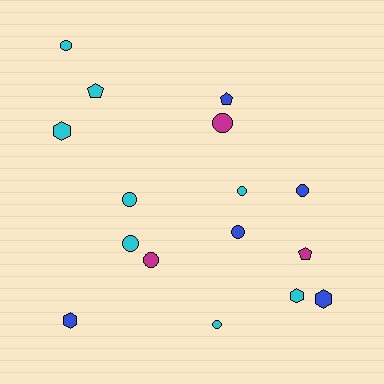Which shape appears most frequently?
Circle, with 9 objects.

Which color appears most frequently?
Cyan, with 8 objects.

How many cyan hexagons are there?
There are 2 cyan hexagons.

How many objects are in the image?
There are 16 objects.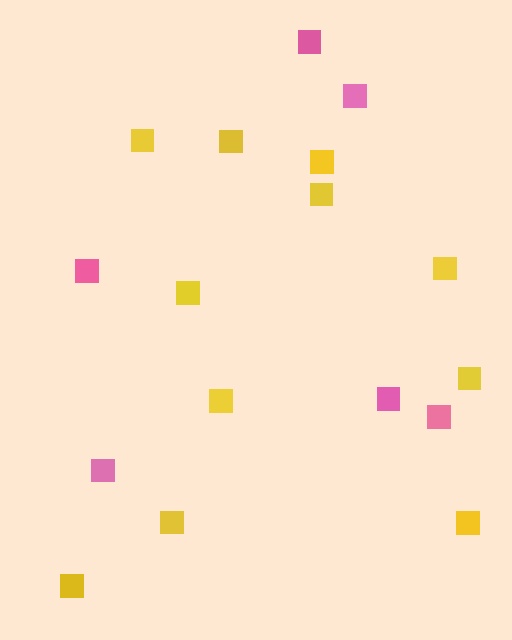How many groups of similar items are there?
There are 2 groups: one group of yellow squares (11) and one group of pink squares (6).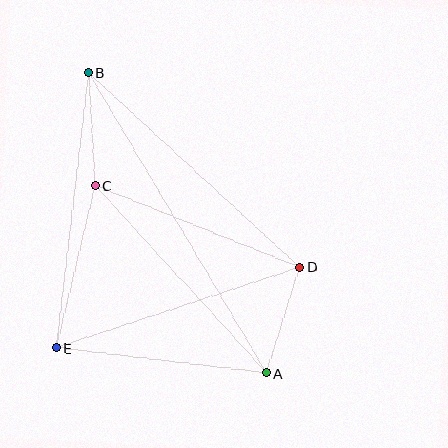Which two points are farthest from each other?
Points A and B are farthest from each other.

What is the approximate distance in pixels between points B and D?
The distance between B and D is approximately 287 pixels.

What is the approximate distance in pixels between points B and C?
The distance between B and C is approximately 113 pixels.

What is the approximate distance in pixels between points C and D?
The distance between C and D is approximately 220 pixels.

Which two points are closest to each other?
Points A and D are closest to each other.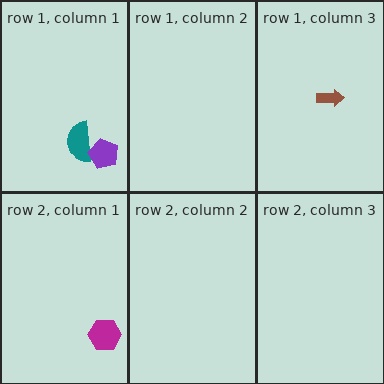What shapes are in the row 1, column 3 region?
The brown arrow.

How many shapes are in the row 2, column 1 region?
1.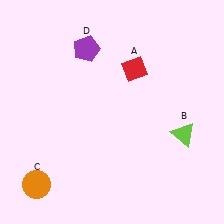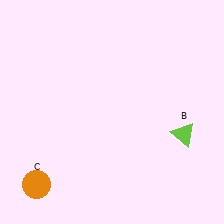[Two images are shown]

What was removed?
The red diamond (A), the purple pentagon (D) were removed in Image 2.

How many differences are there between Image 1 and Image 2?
There are 2 differences between the two images.